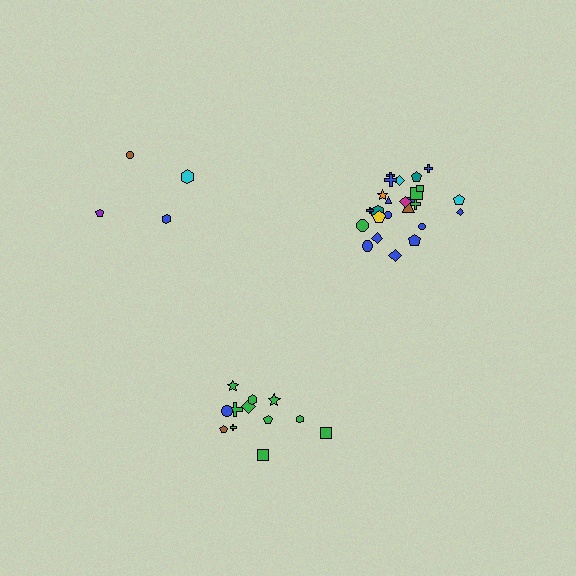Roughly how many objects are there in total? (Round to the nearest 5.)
Roughly 40 objects in total.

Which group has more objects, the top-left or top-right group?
The top-right group.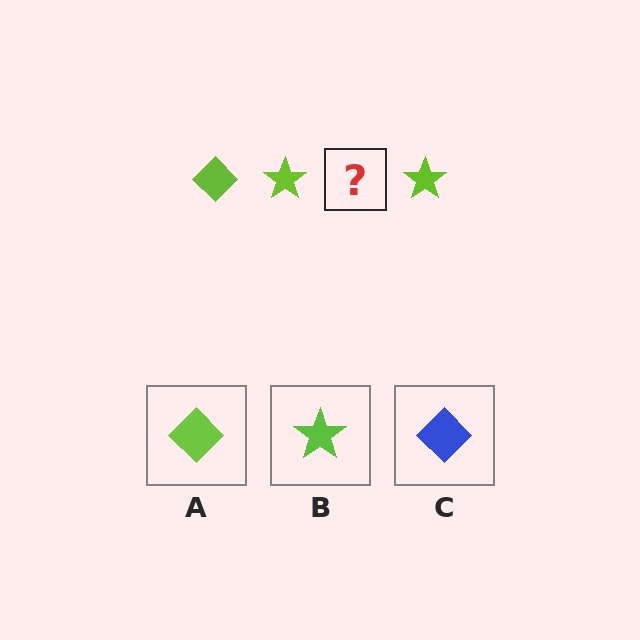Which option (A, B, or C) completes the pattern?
A.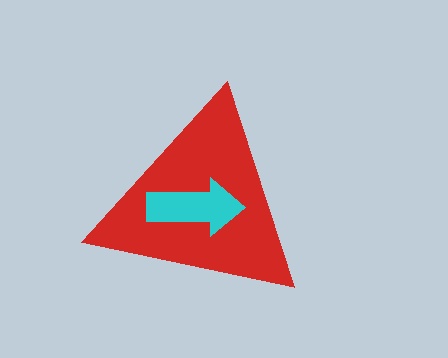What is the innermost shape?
The cyan arrow.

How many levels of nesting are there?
2.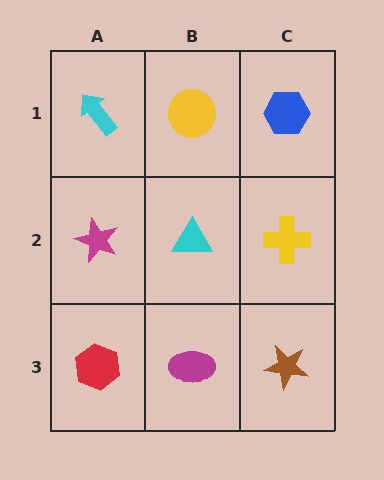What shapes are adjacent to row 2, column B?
A yellow circle (row 1, column B), a magenta ellipse (row 3, column B), a magenta star (row 2, column A), a yellow cross (row 2, column C).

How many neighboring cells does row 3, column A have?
2.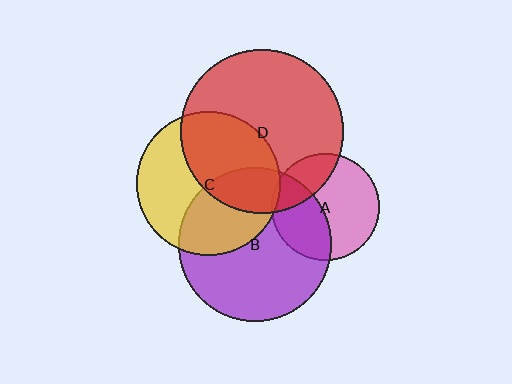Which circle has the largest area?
Circle D (red).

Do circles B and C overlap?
Yes.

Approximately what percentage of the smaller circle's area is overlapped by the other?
Approximately 40%.